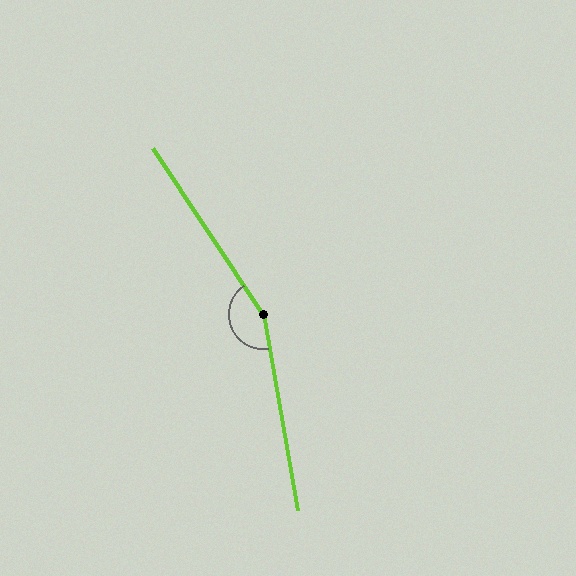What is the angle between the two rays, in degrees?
Approximately 157 degrees.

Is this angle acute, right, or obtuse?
It is obtuse.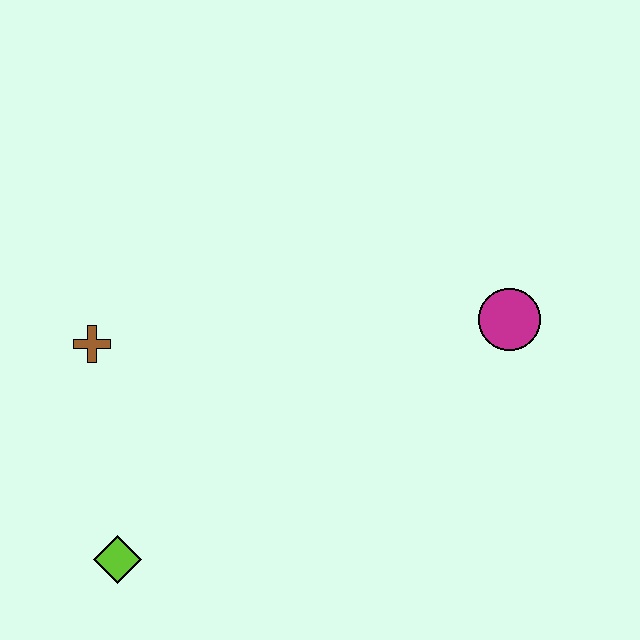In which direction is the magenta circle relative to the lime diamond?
The magenta circle is to the right of the lime diamond.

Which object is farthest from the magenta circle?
The lime diamond is farthest from the magenta circle.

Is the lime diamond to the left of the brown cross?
No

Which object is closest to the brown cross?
The lime diamond is closest to the brown cross.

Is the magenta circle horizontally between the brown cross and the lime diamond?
No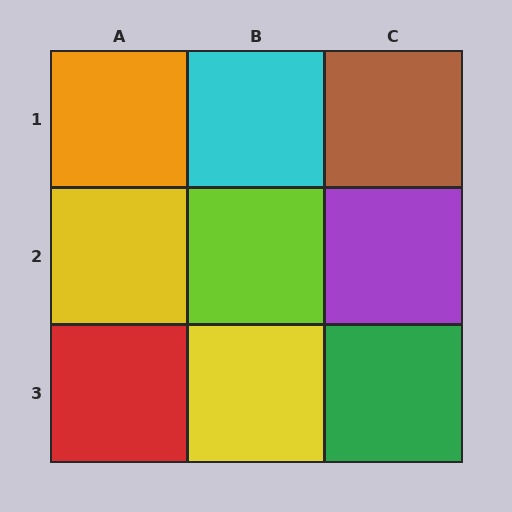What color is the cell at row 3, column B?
Yellow.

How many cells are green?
1 cell is green.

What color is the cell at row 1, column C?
Brown.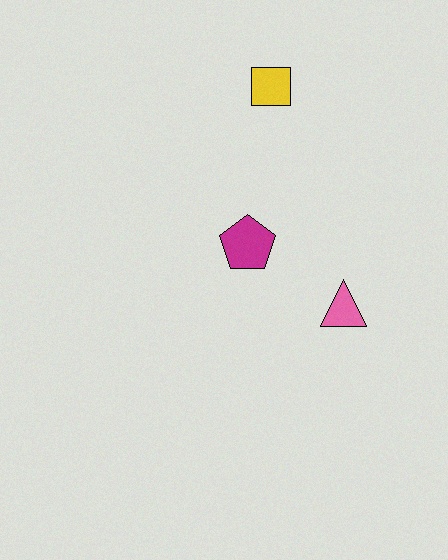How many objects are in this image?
There are 3 objects.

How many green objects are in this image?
There are no green objects.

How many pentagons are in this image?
There is 1 pentagon.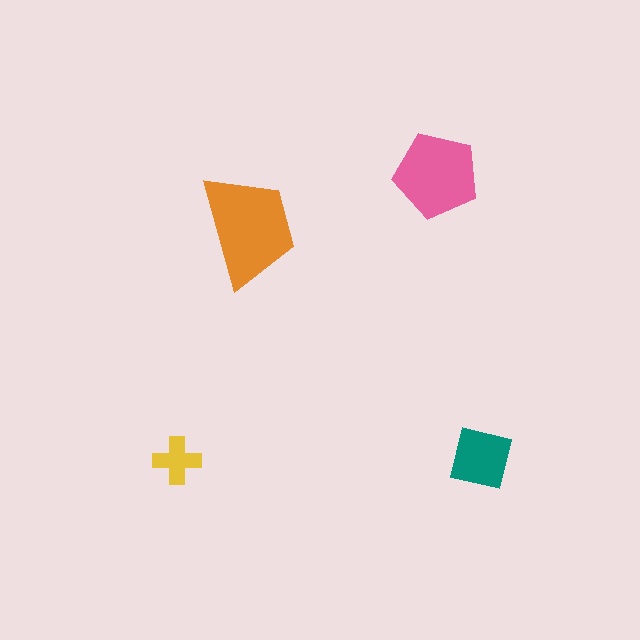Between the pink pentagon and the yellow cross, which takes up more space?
The pink pentagon.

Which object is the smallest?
The yellow cross.